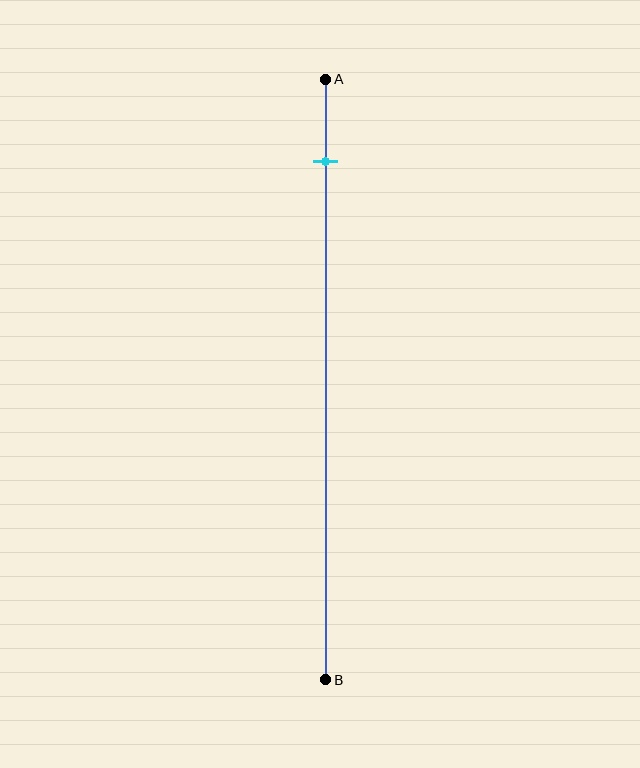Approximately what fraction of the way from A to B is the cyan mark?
The cyan mark is approximately 15% of the way from A to B.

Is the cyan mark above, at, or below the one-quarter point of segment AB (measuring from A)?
The cyan mark is above the one-quarter point of segment AB.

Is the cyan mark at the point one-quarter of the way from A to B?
No, the mark is at about 15% from A, not at the 25% one-quarter point.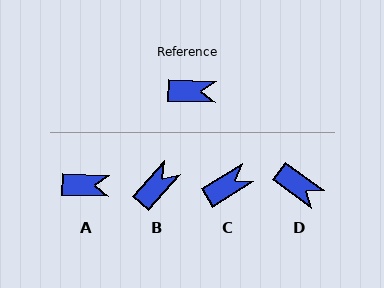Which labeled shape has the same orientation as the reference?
A.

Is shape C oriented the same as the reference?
No, it is off by about 34 degrees.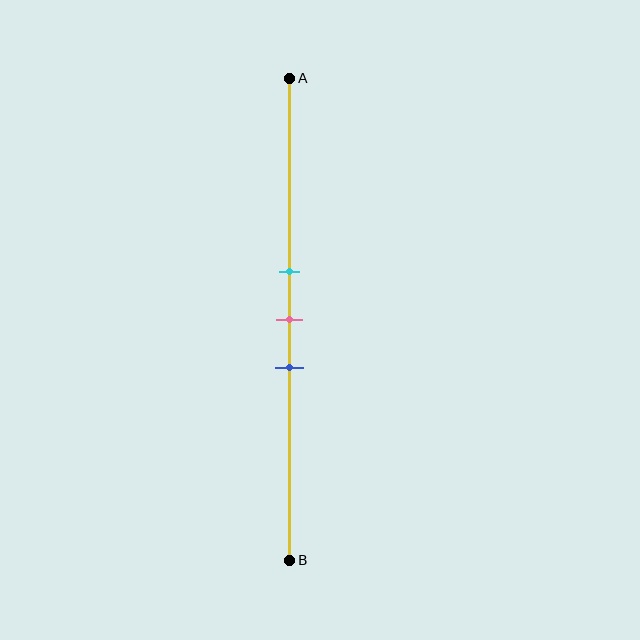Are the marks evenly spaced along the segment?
Yes, the marks are approximately evenly spaced.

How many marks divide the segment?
There are 3 marks dividing the segment.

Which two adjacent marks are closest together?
The cyan and pink marks are the closest adjacent pair.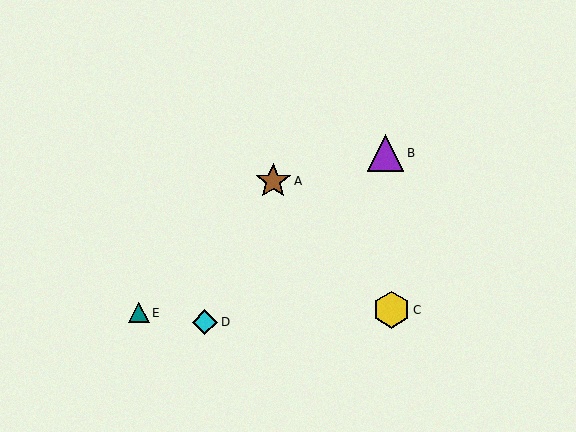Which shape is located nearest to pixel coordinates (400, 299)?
The yellow hexagon (labeled C) at (392, 310) is nearest to that location.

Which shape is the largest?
The yellow hexagon (labeled C) is the largest.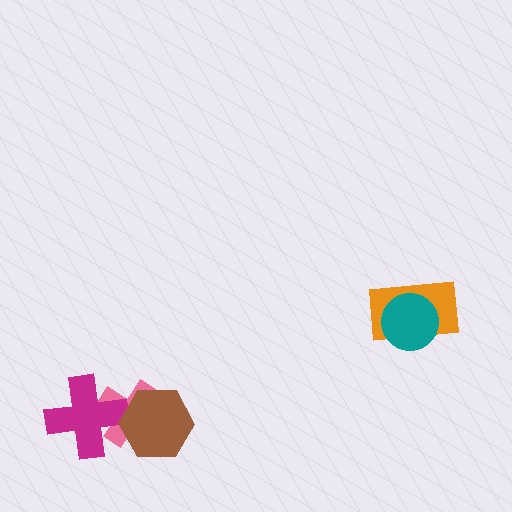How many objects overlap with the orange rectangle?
1 object overlaps with the orange rectangle.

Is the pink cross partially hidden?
Yes, it is partially covered by another shape.